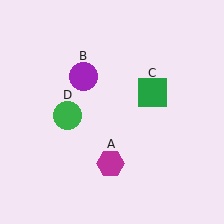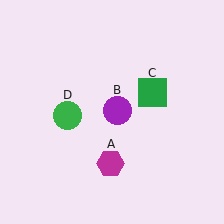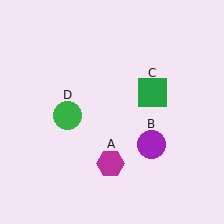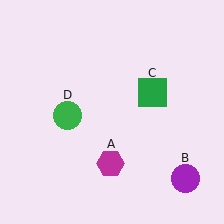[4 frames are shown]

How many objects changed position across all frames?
1 object changed position: purple circle (object B).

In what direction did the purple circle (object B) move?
The purple circle (object B) moved down and to the right.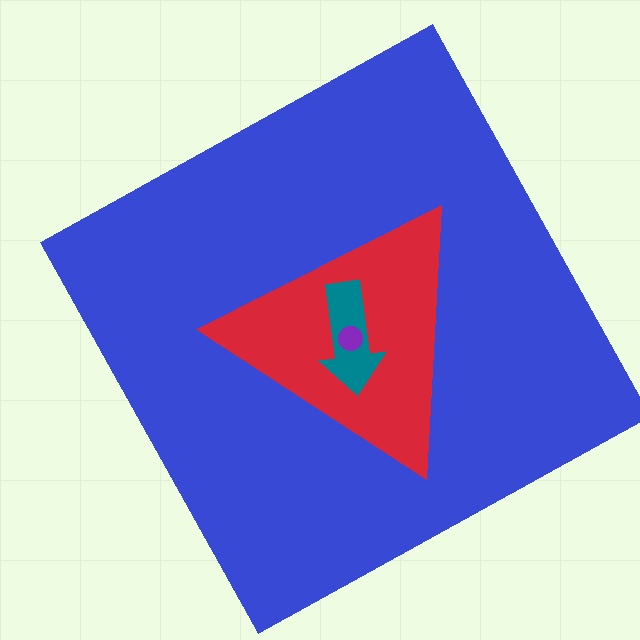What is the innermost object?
The purple circle.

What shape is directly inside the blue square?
The red triangle.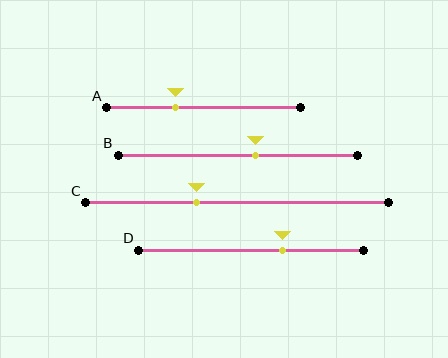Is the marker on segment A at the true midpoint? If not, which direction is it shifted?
No, the marker on segment A is shifted to the left by about 15% of the segment length.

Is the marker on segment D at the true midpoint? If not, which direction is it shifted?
No, the marker on segment D is shifted to the right by about 14% of the segment length.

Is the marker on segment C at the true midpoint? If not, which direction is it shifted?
No, the marker on segment C is shifted to the left by about 13% of the segment length.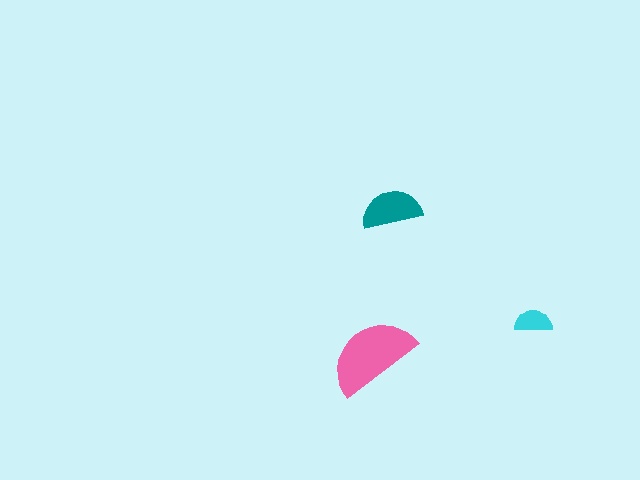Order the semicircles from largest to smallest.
the pink one, the teal one, the cyan one.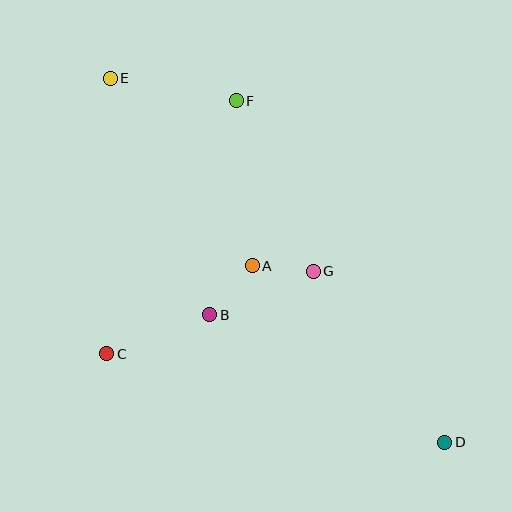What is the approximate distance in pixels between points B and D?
The distance between B and D is approximately 268 pixels.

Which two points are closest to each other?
Points A and G are closest to each other.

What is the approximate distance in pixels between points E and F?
The distance between E and F is approximately 128 pixels.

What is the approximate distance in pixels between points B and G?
The distance between B and G is approximately 112 pixels.